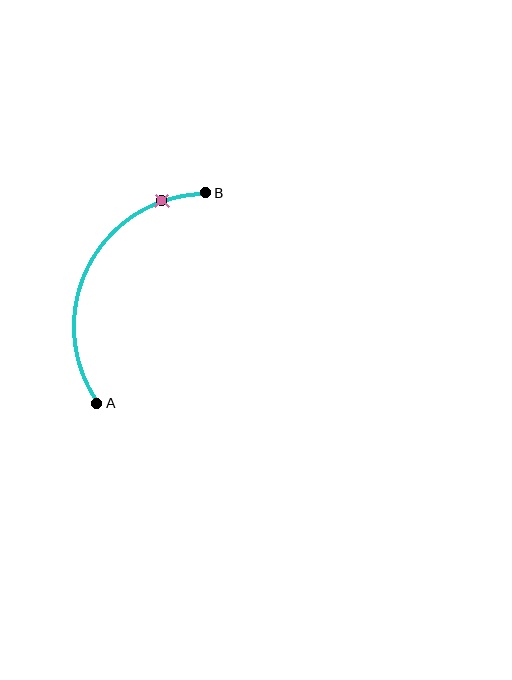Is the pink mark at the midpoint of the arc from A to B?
No. The pink mark lies on the arc but is closer to endpoint B. The arc midpoint would be at the point on the curve equidistant along the arc from both A and B.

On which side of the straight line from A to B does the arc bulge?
The arc bulges to the left of the straight line connecting A and B.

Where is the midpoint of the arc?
The arc midpoint is the point on the curve farthest from the straight line joining A and B. It sits to the left of that line.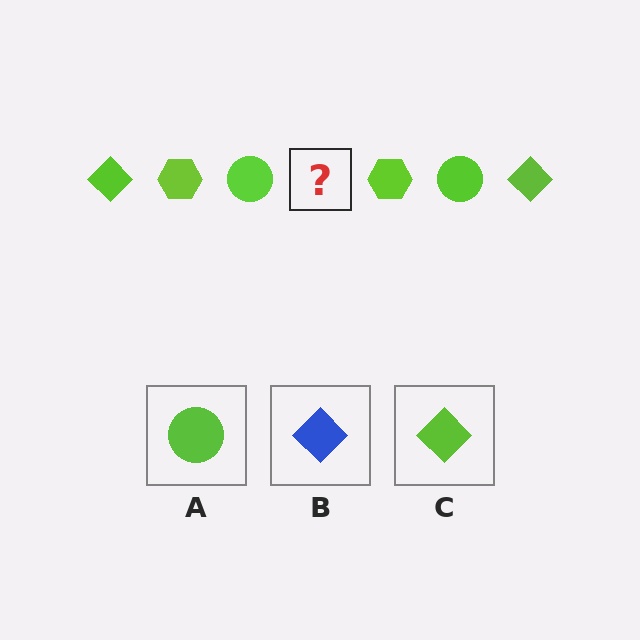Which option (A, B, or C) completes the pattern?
C.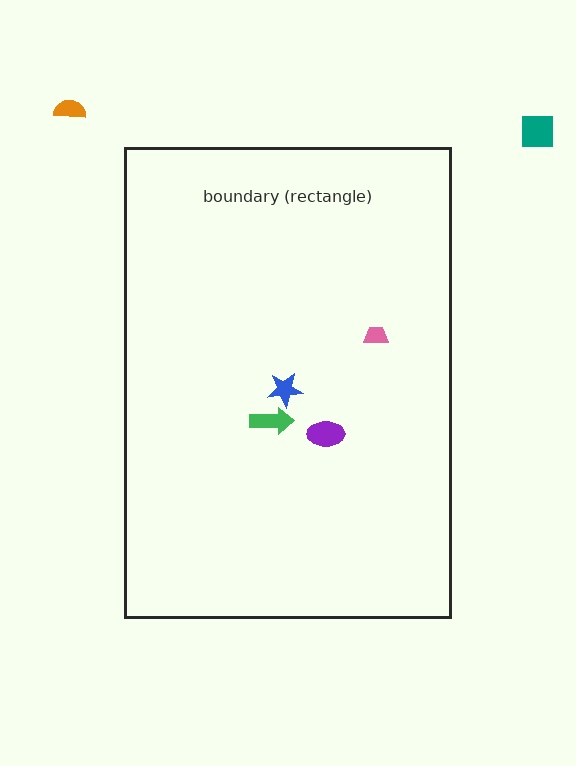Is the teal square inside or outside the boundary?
Outside.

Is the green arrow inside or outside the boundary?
Inside.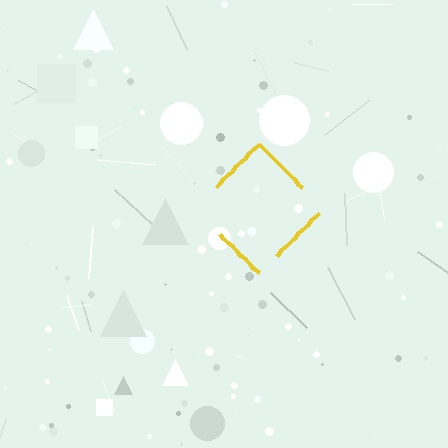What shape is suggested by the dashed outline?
The dashed outline suggests a diamond.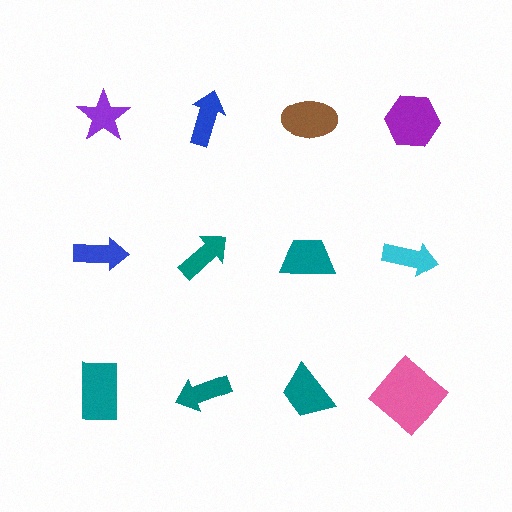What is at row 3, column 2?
A teal arrow.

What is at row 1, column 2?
A blue arrow.